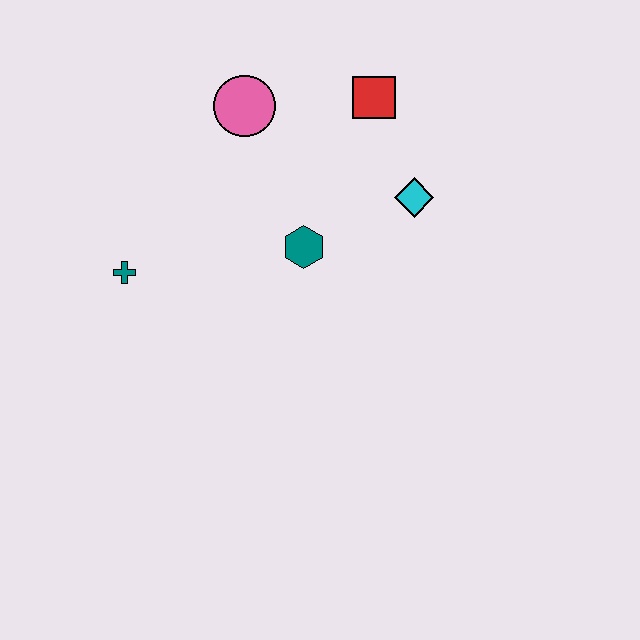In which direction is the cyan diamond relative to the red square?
The cyan diamond is below the red square.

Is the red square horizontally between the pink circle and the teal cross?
No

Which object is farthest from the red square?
The teal cross is farthest from the red square.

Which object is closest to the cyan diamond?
The red square is closest to the cyan diamond.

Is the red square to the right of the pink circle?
Yes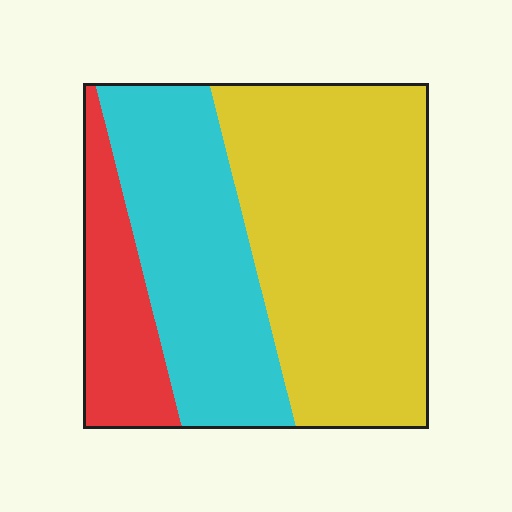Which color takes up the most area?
Yellow, at roughly 50%.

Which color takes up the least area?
Red, at roughly 15%.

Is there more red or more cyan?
Cyan.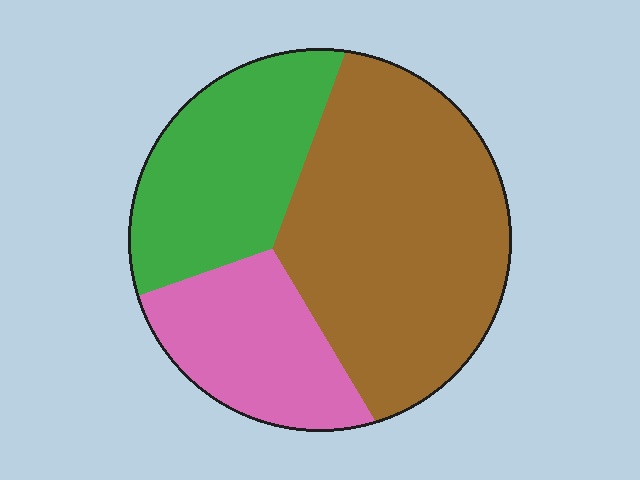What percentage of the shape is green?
Green takes up between a quarter and a half of the shape.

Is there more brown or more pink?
Brown.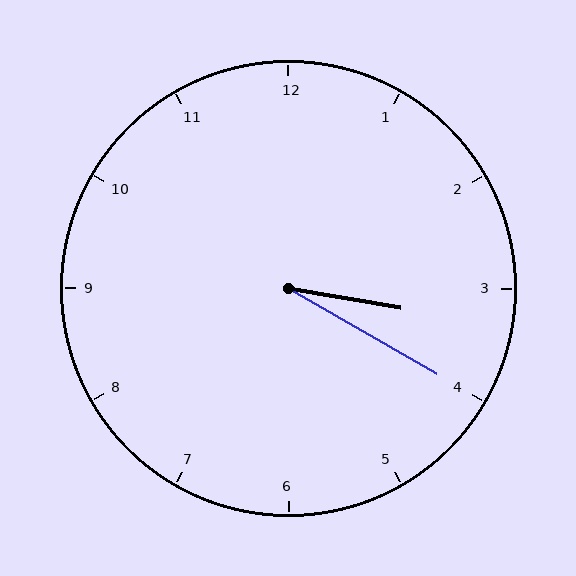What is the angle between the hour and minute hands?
Approximately 20 degrees.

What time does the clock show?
3:20.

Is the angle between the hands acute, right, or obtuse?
It is acute.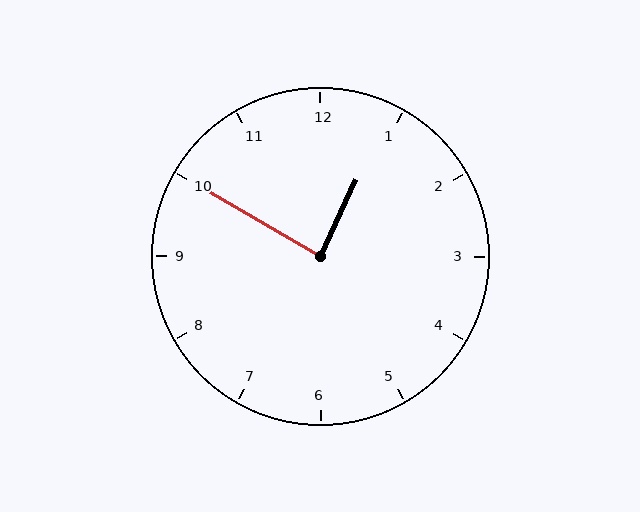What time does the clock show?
12:50.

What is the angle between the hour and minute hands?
Approximately 85 degrees.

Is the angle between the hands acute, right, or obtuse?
It is right.